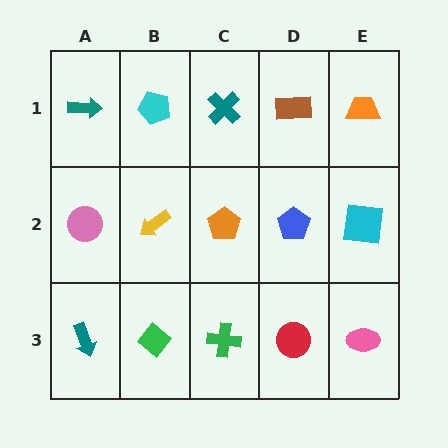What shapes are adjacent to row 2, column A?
A teal arrow (row 1, column A), a teal arrow (row 3, column A), a yellow arrow (row 2, column B).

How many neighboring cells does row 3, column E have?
2.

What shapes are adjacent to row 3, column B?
A yellow arrow (row 2, column B), a teal arrow (row 3, column A), a green cross (row 3, column C).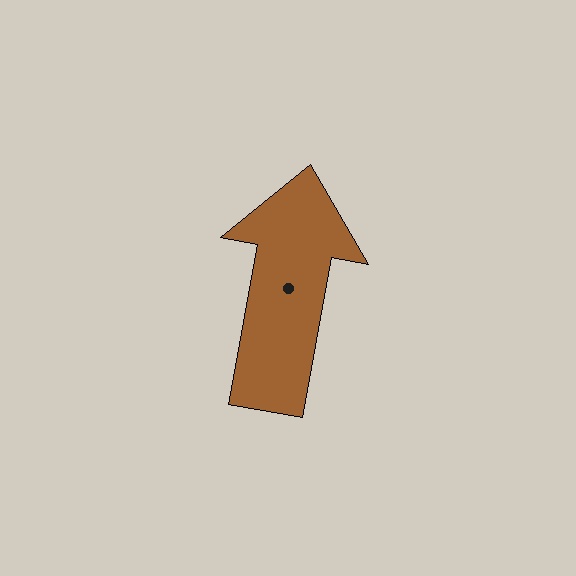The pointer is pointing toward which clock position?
Roughly 12 o'clock.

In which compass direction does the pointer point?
North.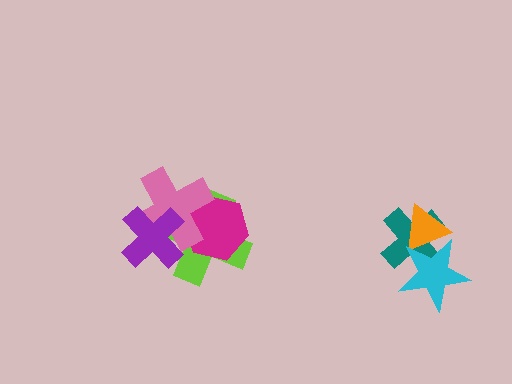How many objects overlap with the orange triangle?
2 objects overlap with the orange triangle.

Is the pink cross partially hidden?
Yes, it is partially covered by another shape.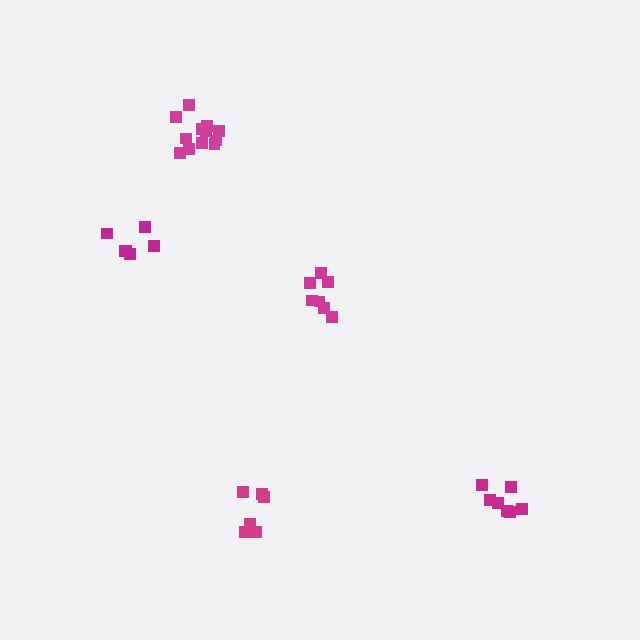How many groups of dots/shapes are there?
There are 5 groups.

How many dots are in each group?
Group 1: 6 dots, Group 2: 6 dots, Group 3: 7 dots, Group 4: 12 dots, Group 5: 7 dots (38 total).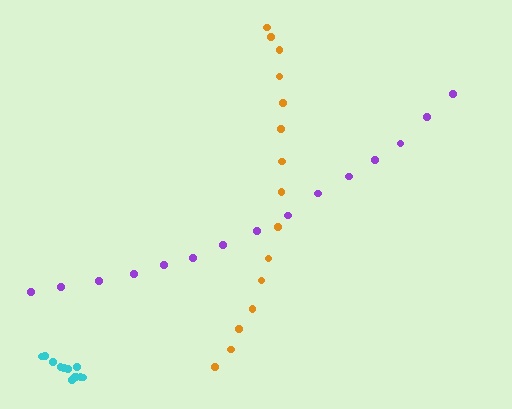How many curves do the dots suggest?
There are 3 distinct paths.